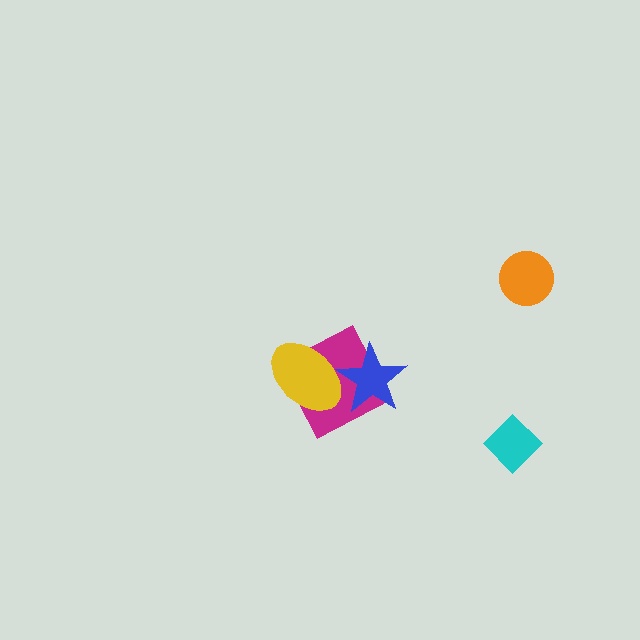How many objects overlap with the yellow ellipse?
2 objects overlap with the yellow ellipse.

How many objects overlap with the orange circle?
0 objects overlap with the orange circle.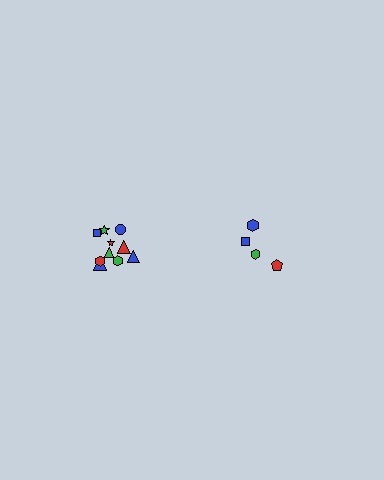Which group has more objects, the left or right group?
The left group.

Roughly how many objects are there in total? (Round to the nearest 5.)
Roughly 15 objects in total.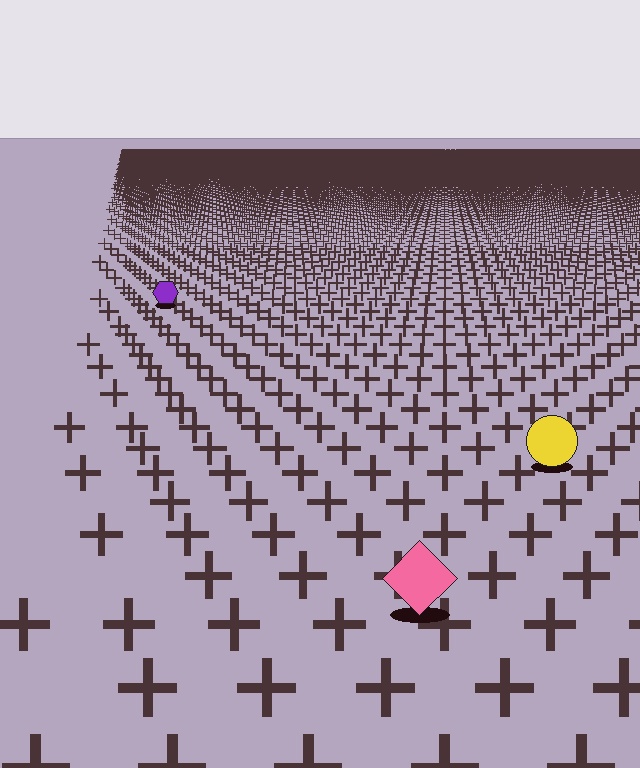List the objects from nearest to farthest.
From nearest to farthest: the pink diamond, the yellow circle, the purple hexagon.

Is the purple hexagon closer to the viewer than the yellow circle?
No. The yellow circle is closer — you can tell from the texture gradient: the ground texture is coarser near it.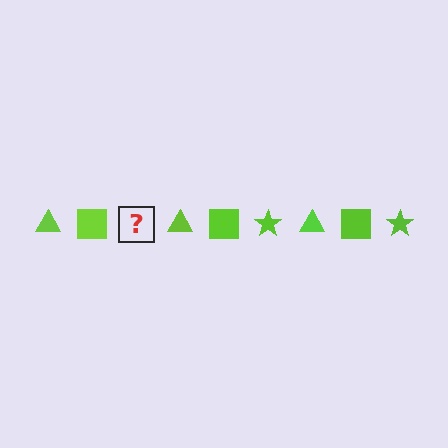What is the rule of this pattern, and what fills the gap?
The rule is that the pattern cycles through triangle, square, star shapes in lime. The gap should be filled with a lime star.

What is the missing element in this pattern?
The missing element is a lime star.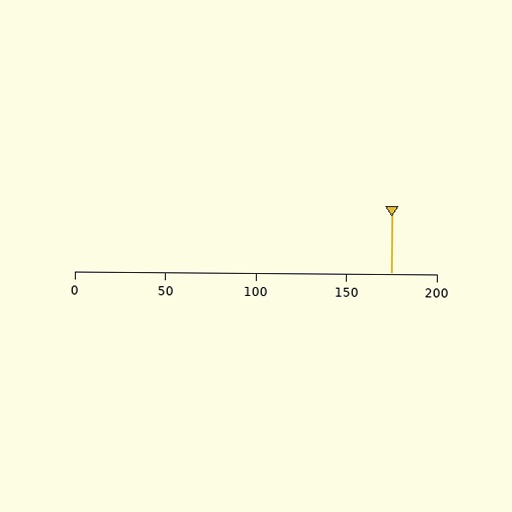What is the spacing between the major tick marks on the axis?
The major ticks are spaced 50 apart.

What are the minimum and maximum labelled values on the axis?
The axis runs from 0 to 200.